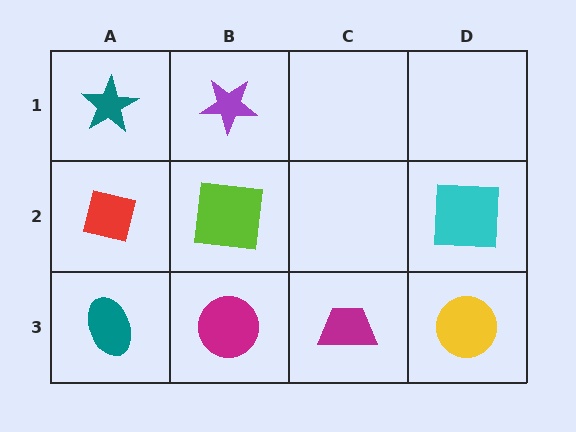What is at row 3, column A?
A teal ellipse.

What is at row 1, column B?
A purple star.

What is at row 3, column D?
A yellow circle.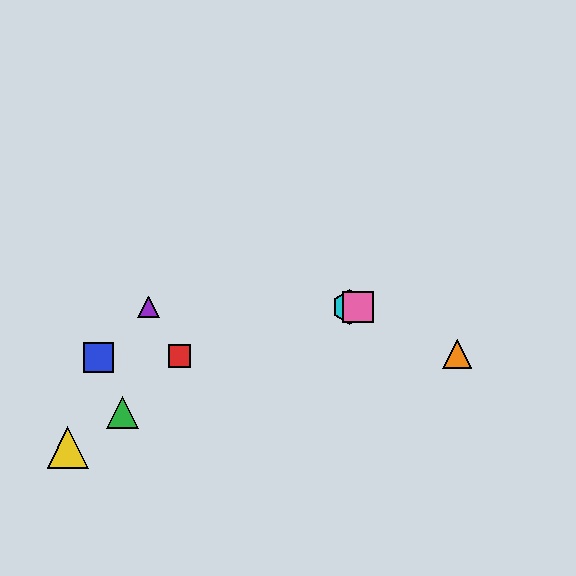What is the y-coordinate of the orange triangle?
The orange triangle is at y≈354.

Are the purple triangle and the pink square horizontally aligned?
Yes, both are at y≈307.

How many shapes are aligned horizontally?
3 shapes (the purple triangle, the cyan hexagon, the pink square) are aligned horizontally.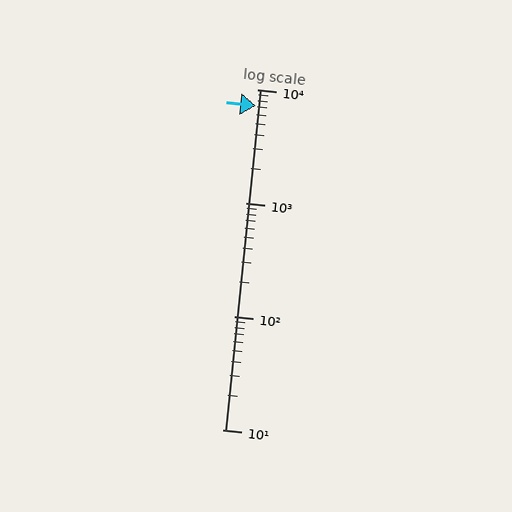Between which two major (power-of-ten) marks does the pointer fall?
The pointer is between 1000 and 10000.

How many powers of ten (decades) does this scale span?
The scale spans 3 decades, from 10 to 10000.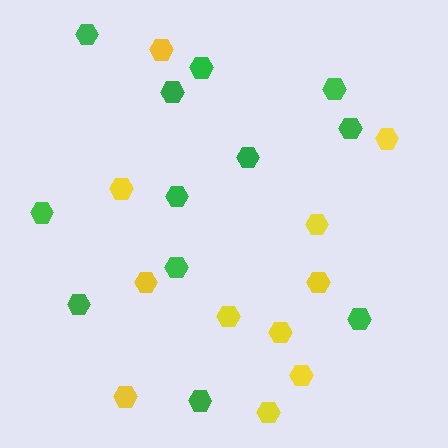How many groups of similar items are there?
There are 2 groups: one group of yellow hexagons (11) and one group of green hexagons (12).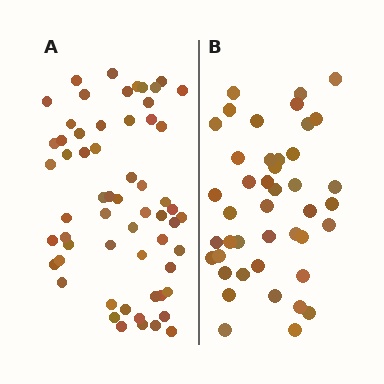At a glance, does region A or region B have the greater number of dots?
Region A (the left region) has more dots.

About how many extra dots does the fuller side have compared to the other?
Region A has approximately 15 more dots than region B.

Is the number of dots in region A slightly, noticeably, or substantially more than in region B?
Region A has noticeably more, but not dramatically so. The ratio is roughly 1.4 to 1.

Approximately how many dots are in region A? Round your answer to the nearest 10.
About 60 dots.